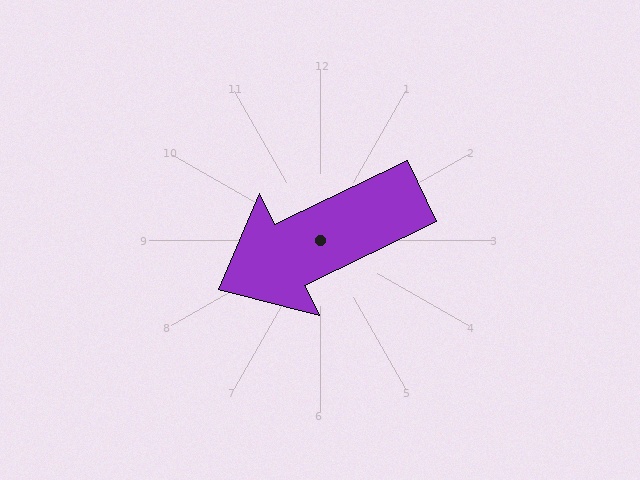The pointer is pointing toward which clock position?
Roughly 8 o'clock.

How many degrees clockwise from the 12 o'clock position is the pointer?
Approximately 244 degrees.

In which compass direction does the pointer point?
Southwest.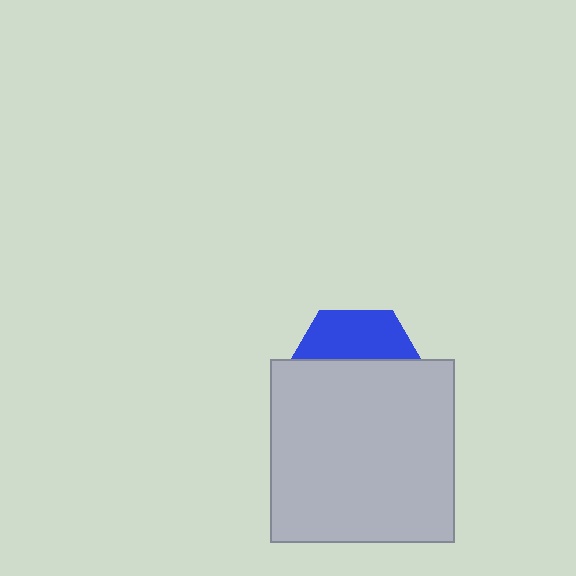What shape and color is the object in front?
The object in front is a light gray square.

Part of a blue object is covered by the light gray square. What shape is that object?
It is a hexagon.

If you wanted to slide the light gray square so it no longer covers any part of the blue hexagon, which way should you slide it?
Slide it down — that is the most direct way to separate the two shapes.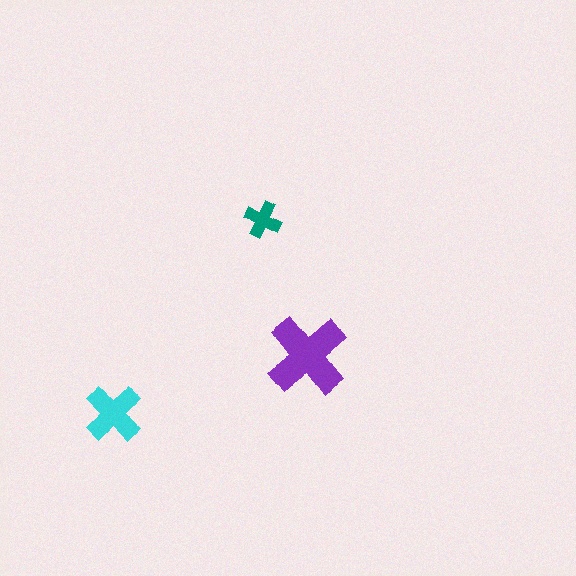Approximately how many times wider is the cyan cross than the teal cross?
About 1.5 times wider.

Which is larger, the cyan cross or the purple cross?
The purple one.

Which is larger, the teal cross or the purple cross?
The purple one.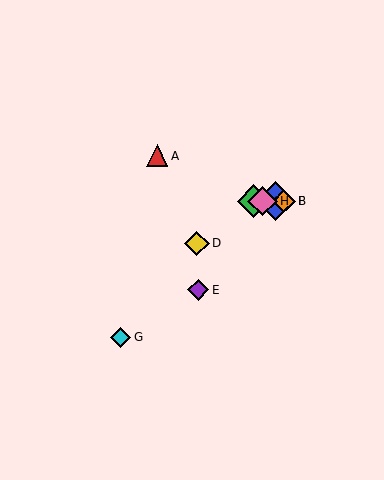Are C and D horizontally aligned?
No, C is at y≈201 and D is at y≈243.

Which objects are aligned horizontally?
Objects B, C, F, H are aligned horizontally.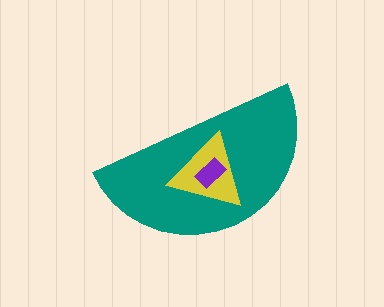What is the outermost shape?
The teal semicircle.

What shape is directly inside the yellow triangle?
The purple rectangle.